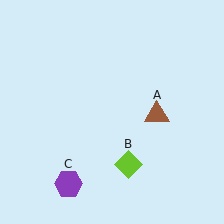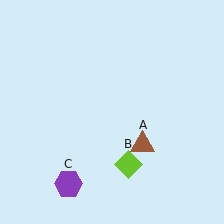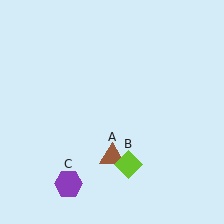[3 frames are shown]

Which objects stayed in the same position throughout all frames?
Lime diamond (object B) and purple hexagon (object C) remained stationary.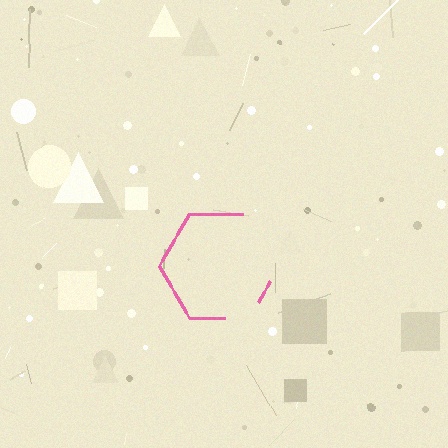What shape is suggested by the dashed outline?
The dashed outline suggests a hexagon.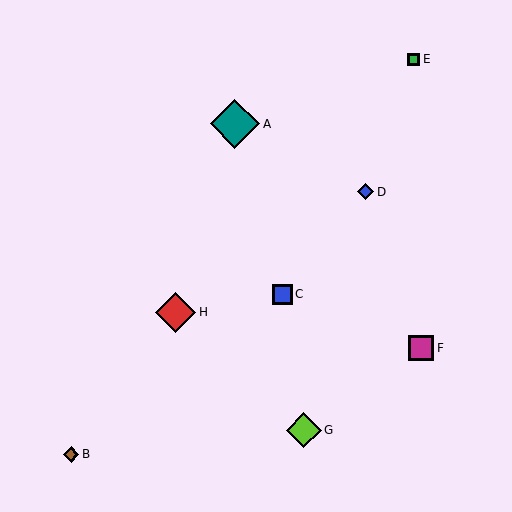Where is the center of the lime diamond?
The center of the lime diamond is at (304, 430).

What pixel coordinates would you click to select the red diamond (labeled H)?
Click at (176, 312) to select the red diamond H.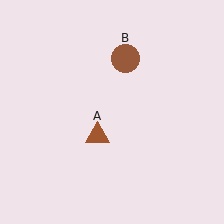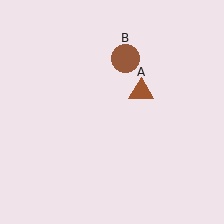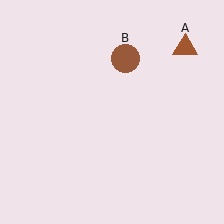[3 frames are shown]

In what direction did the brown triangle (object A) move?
The brown triangle (object A) moved up and to the right.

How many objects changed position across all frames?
1 object changed position: brown triangle (object A).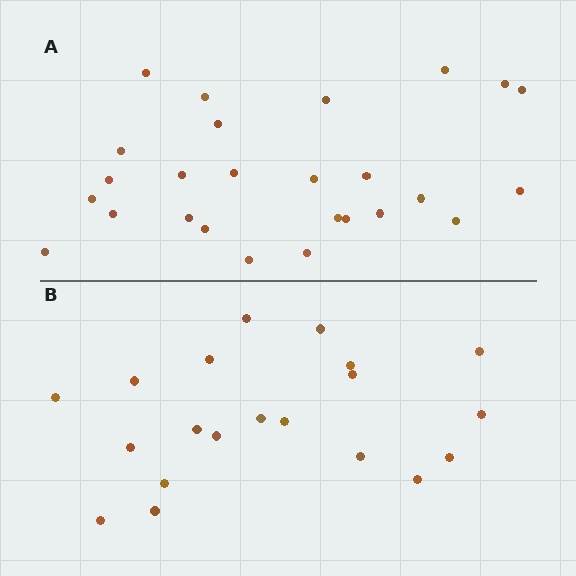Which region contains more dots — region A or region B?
Region A (the top region) has more dots.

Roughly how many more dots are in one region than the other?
Region A has about 6 more dots than region B.